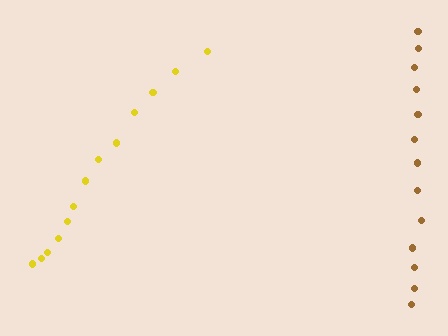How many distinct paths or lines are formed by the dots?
There are 2 distinct paths.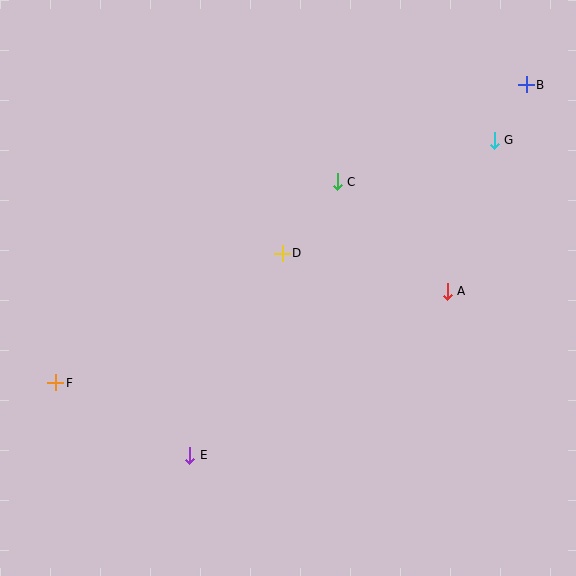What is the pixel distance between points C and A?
The distance between C and A is 155 pixels.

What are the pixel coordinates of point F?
Point F is at (56, 383).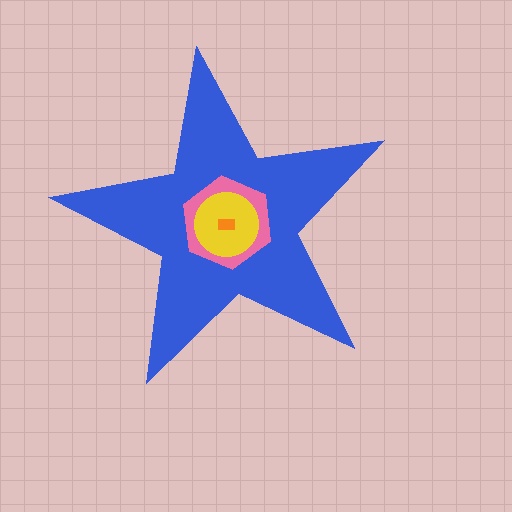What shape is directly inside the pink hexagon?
The yellow circle.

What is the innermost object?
The orange rectangle.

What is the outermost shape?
The blue star.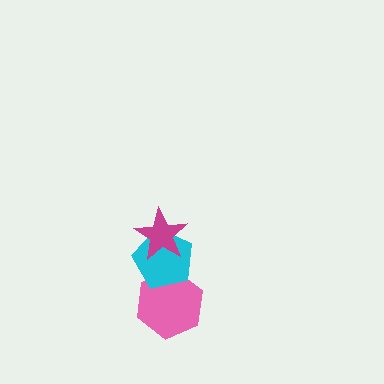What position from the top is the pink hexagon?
The pink hexagon is 3rd from the top.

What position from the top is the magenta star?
The magenta star is 1st from the top.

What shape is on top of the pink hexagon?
The cyan pentagon is on top of the pink hexagon.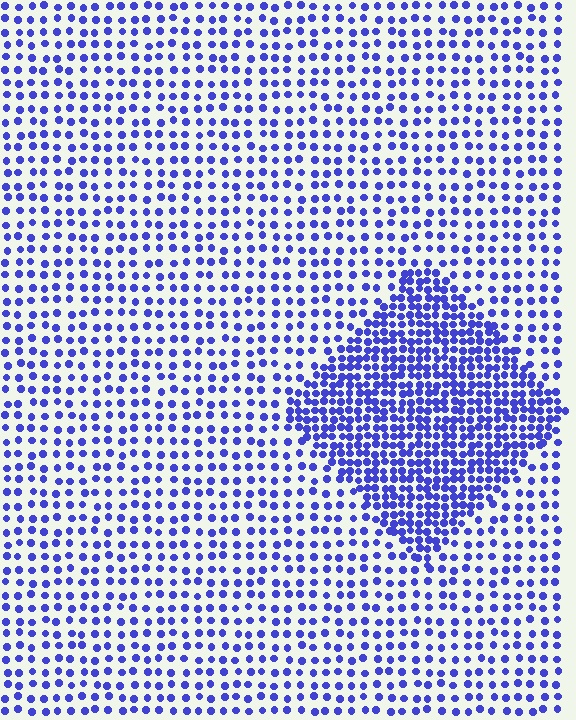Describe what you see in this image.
The image contains small blue elements arranged at two different densities. A diamond-shaped region is visible where the elements are more densely packed than the surrounding area.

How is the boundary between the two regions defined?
The boundary is defined by a change in element density (approximately 2.2x ratio). All elements are the same color, size, and shape.